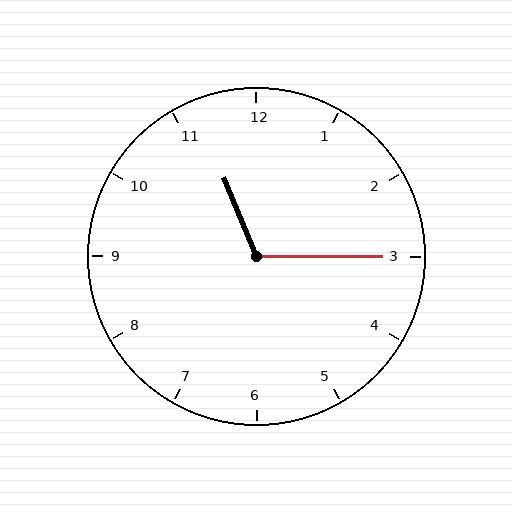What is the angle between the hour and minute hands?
Approximately 112 degrees.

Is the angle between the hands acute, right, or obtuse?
It is obtuse.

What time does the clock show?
11:15.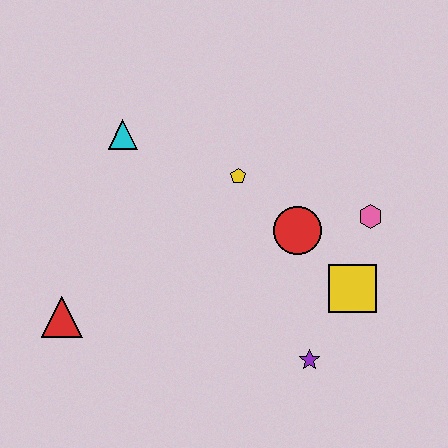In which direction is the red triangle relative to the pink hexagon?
The red triangle is to the left of the pink hexagon.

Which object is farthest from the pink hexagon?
The red triangle is farthest from the pink hexagon.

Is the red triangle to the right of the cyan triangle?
No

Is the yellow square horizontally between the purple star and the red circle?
No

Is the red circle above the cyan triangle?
No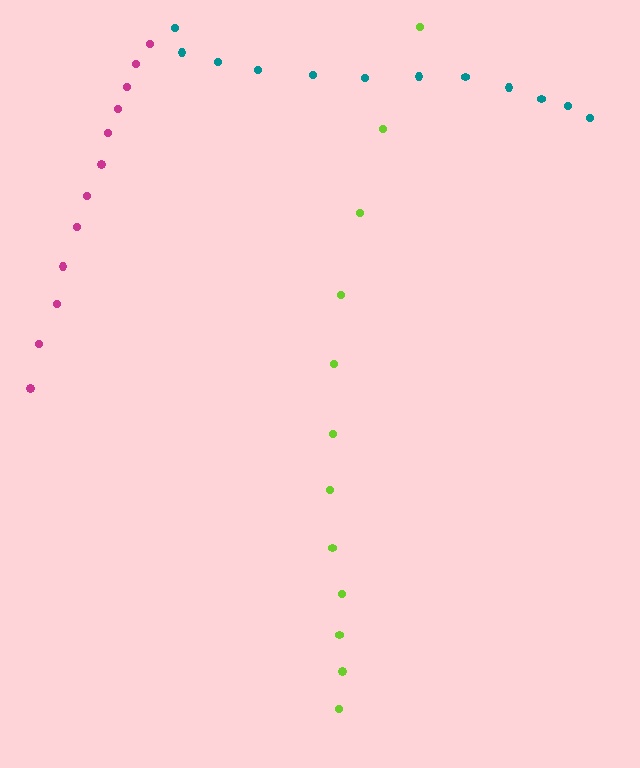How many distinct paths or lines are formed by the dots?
There are 3 distinct paths.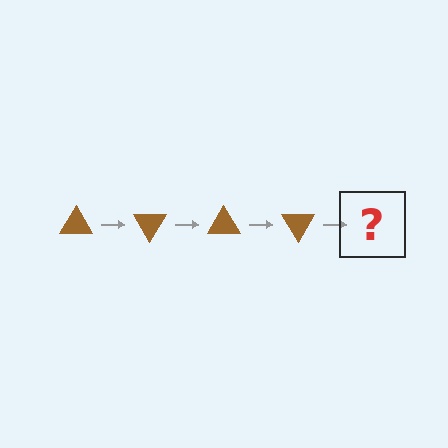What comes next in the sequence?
The next element should be a brown triangle rotated 240 degrees.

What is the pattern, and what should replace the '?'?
The pattern is that the triangle rotates 60 degrees each step. The '?' should be a brown triangle rotated 240 degrees.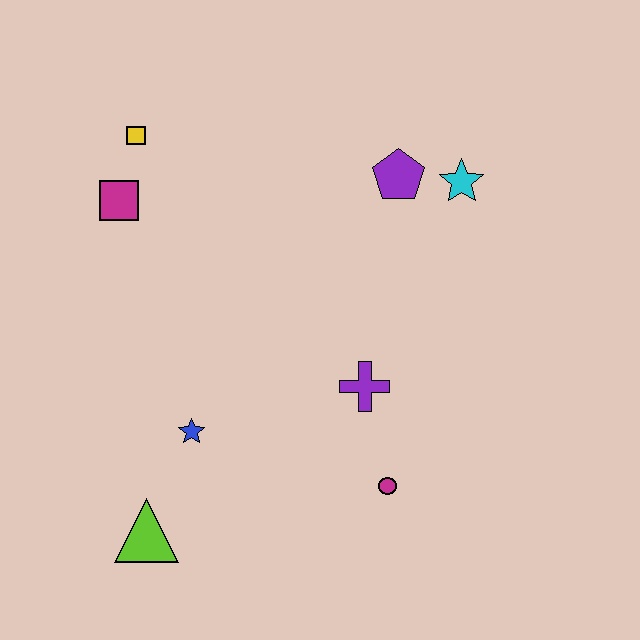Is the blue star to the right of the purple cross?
No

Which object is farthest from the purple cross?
The yellow square is farthest from the purple cross.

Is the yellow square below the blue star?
No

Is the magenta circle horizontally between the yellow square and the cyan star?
Yes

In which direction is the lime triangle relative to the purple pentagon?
The lime triangle is below the purple pentagon.